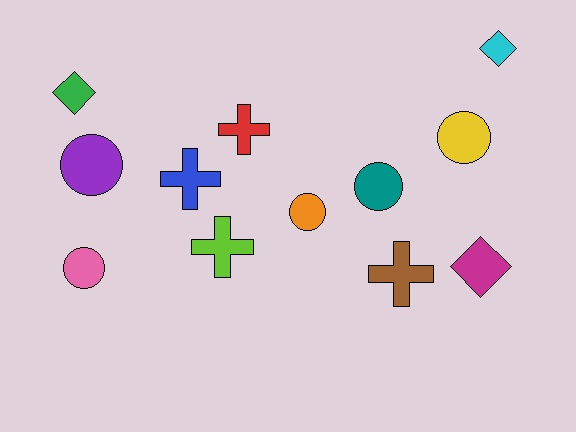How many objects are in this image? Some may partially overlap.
There are 12 objects.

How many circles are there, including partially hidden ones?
There are 5 circles.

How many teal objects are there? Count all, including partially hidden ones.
There is 1 teal object.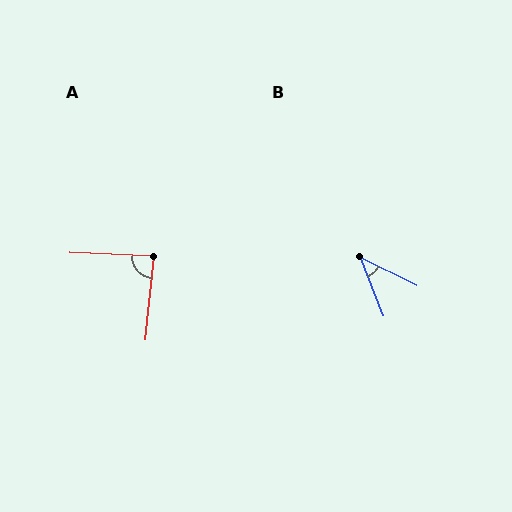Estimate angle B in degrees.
Approximately 43 degrees.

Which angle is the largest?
A, at approximately 87 degrees.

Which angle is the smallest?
B, at approximately 43 degrees.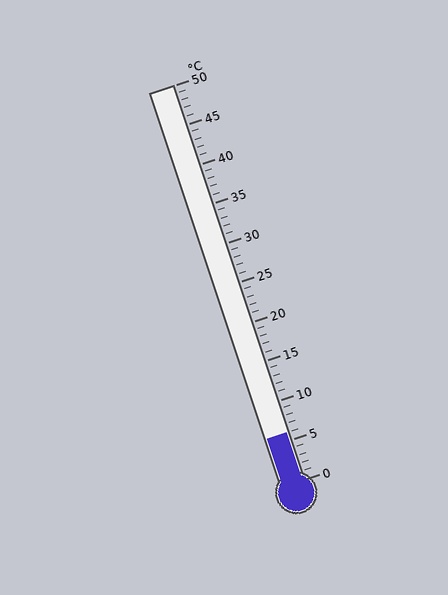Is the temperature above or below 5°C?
The temperature is above 5°C.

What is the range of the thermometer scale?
The thermometer scale ranges from 0°C to 50°C.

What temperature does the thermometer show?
The thermometer shows approximately 6°C.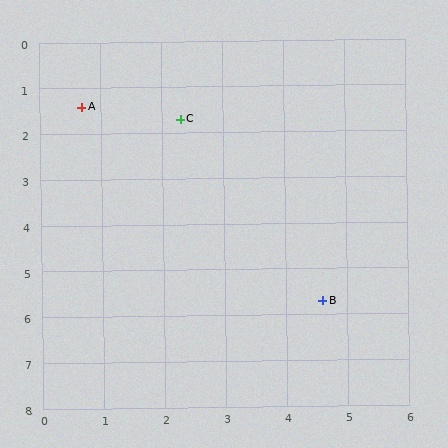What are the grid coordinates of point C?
Point C is at approximately (2.3, 1.7).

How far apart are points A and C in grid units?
Points A and C are about 1.6 grid units apart.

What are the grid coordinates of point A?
Point A is at approximately (0.7, 1.4).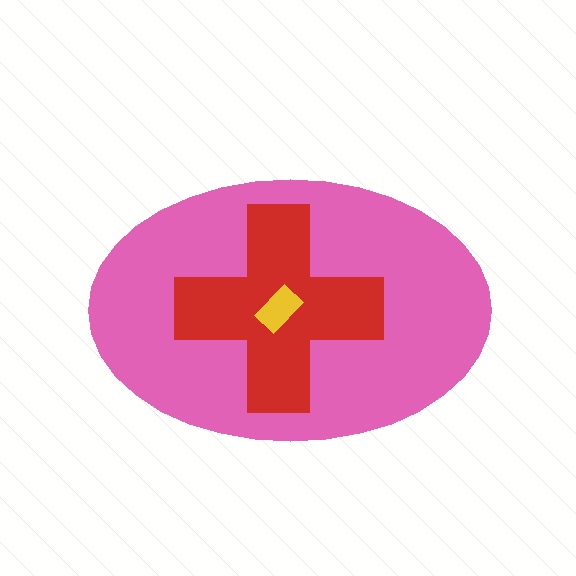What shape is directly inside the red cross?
The yellow rectangle.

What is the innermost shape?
The yellow rectangle.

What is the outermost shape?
The pink ellipse.